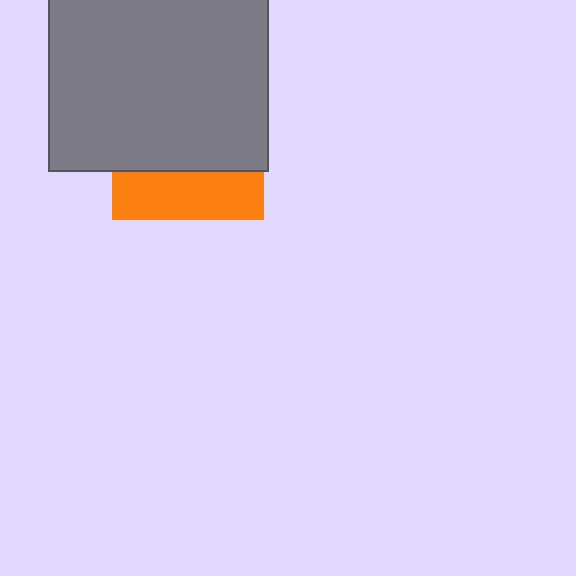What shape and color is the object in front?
The object in front is a gray square.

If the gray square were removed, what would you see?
You would see the complete orange square.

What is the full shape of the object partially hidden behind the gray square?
The partially hidden object is an orange square.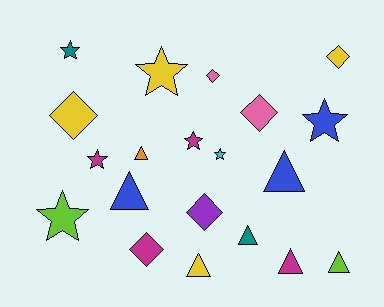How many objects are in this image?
There are 20 objects.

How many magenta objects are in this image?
There are 4 magenta objects.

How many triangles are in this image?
There are 7 triangles.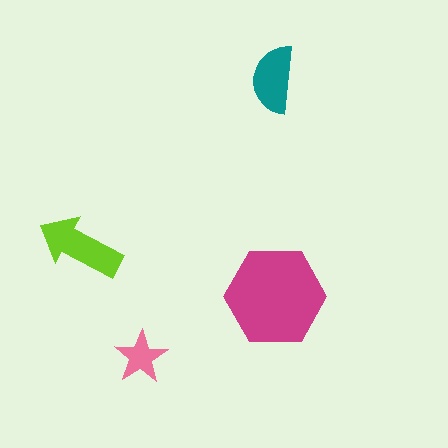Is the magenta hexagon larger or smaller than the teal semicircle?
Larger.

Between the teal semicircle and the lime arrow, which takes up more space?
The lime arrow.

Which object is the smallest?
The pink star.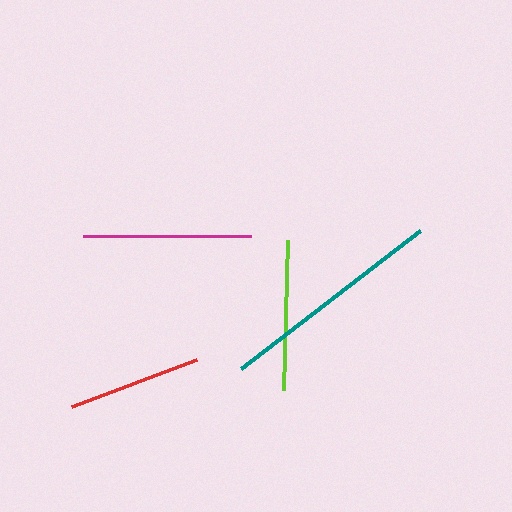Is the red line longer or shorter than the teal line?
The teal line is longer than the red line.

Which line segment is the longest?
The teal line is the longest at approximately 225 pixels.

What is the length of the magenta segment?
The magenta segment is approximately 168 pixels long.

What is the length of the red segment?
The red segment is approximately 134 pixels long.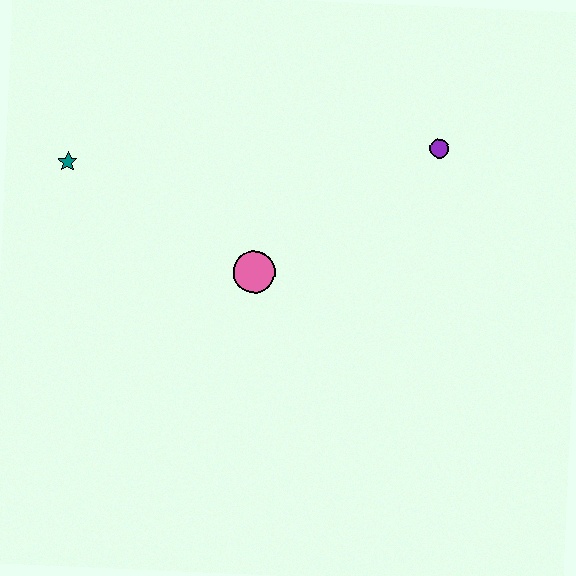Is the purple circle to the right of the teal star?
Yes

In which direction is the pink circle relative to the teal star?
The pink circle is to the right of the teal star.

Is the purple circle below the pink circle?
No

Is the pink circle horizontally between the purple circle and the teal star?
Yes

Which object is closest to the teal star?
The pink circle is closest to the teal star.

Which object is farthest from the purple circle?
The teal star is farthest from the purple circle.